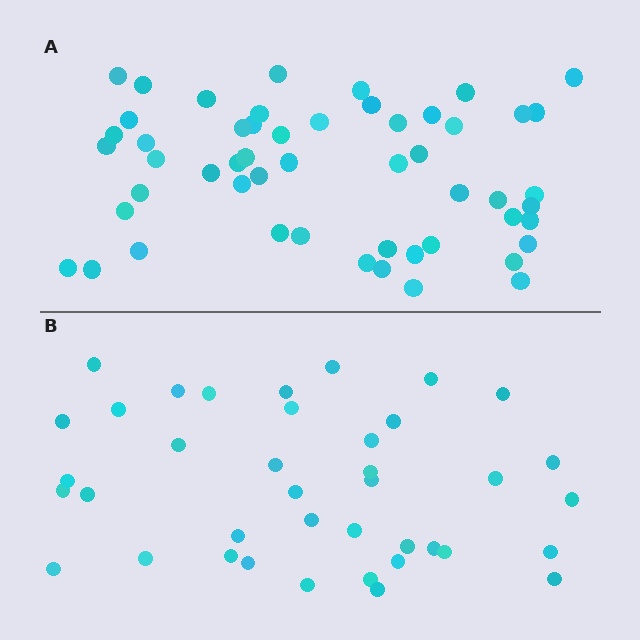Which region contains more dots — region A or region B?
Region A (the top region) has more dots.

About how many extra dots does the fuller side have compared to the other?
Region A has approximately 15 more dots than region B.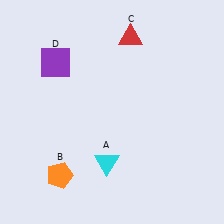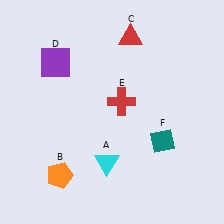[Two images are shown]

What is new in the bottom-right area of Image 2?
A teal diamond (F) was added in the bottom-right area of Image 2.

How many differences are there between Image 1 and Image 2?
There are 2 differences between the two images.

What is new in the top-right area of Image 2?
A red cross (E) was added in the top-right area of Image 2.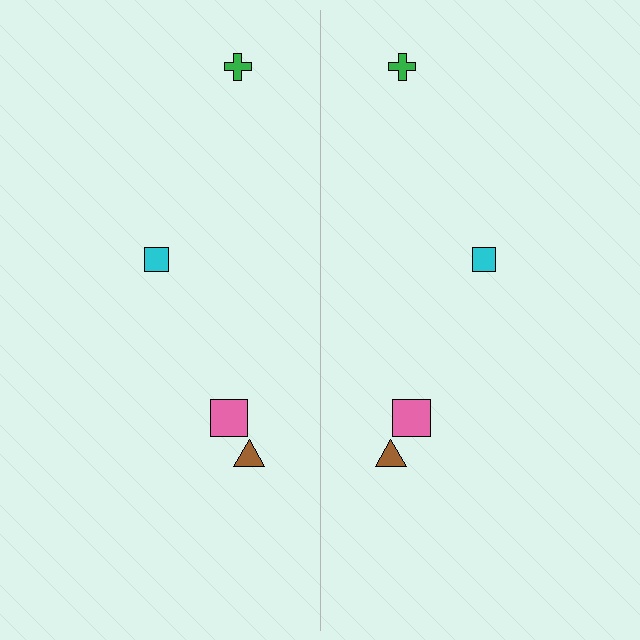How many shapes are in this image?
There are 8 shapes in this image.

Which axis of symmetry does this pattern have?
The pattern has a vertical axis of symmetry running through the center of the image.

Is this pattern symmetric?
Yes, this pattern has bilateral (reflection) symmetry.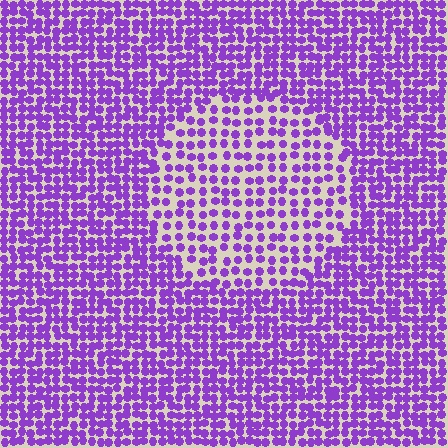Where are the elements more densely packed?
The elements are more densely packed outside the circle boundary.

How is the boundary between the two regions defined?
The boundary is defined by a change in element density (approximately 1.7x ratio). All elements are the same color, size, and shape.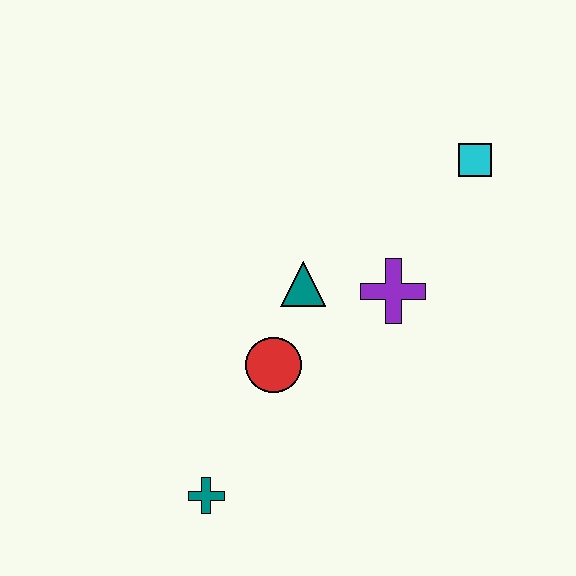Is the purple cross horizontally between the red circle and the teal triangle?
No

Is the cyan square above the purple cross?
Yes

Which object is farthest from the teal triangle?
The teal cross is farthest from the teal triangle.